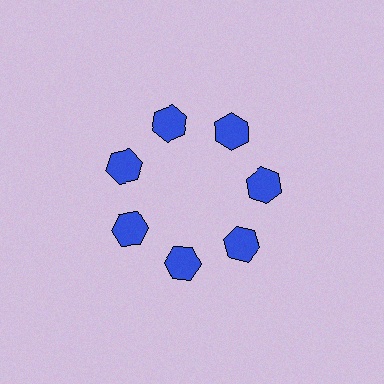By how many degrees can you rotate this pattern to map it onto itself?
The pattern maps onto itself every 51 degrees of rotation.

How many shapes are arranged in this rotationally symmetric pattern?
There are 7 shapes, arranged in 7 groups of 1.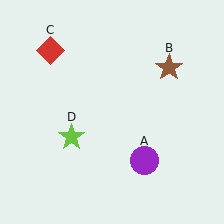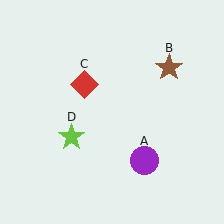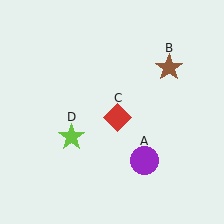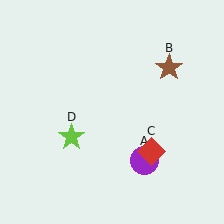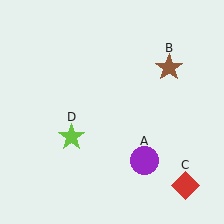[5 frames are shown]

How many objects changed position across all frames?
1 object changed position: red diamond (object C).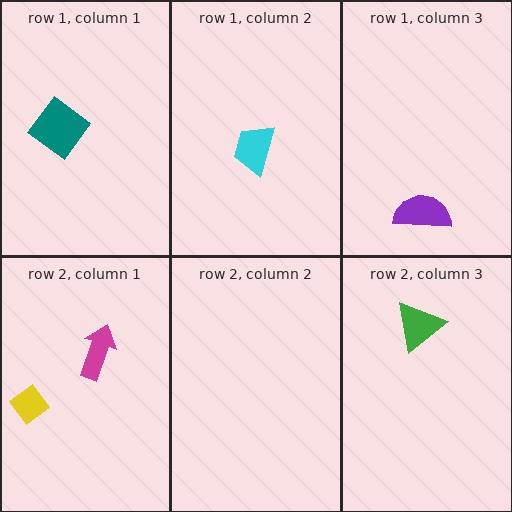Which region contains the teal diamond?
The row 1, column 1 region.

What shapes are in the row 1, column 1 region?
The teal diamond.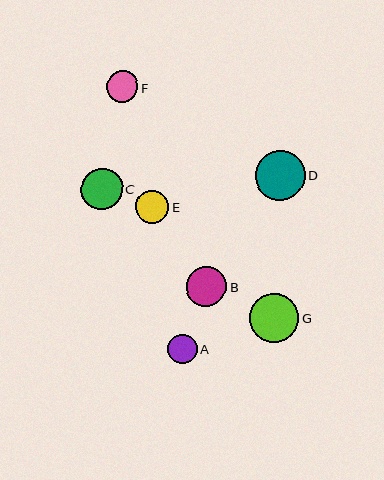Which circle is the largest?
Circle D is the largest with a size of approximately 50 pixels.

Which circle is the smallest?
Circle A is the smallest with a size of approximately 29 pixels.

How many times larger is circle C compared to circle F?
Circle C is approximately 1.3 times the size of circle F.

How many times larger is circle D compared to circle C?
Circle D is approximately 1.2 times the size of circle C.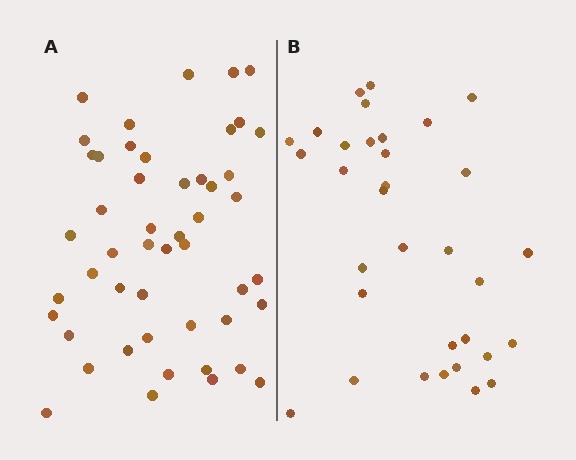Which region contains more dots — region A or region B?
Region A (the left region) has more dots.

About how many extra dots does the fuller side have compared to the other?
Region A has approximately 15 more dots than region B.